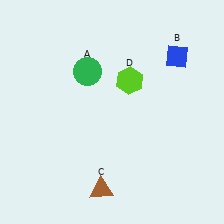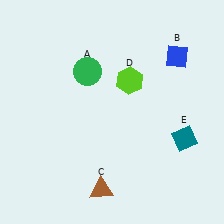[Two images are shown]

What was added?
A teal diamond (E) was added in Image 2.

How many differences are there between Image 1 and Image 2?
There is 1 difference between the two images.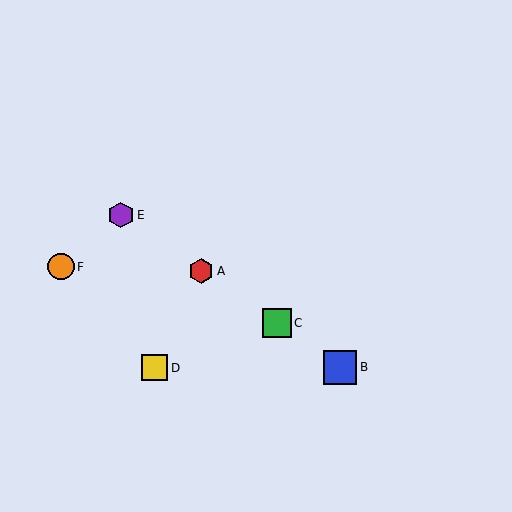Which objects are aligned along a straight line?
Objects A, B, C, E are aligned along a straight line.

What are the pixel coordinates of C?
Object C is at (277, 323).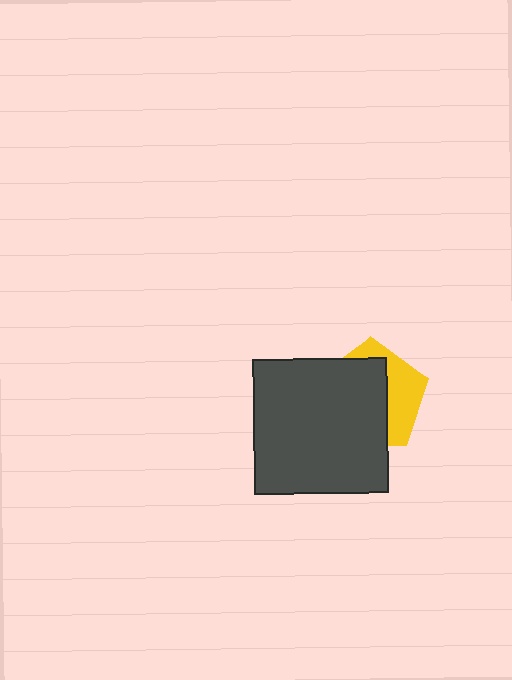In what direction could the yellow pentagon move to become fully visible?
The yellow pentagon could move toward the upper-right. That would shift it out from behind the dark gray square entirely.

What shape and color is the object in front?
The object in front is a dark gray square.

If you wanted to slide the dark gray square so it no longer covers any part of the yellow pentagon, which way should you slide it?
Slide it toward the lower-left — that is the most direct way to separate the two shapes.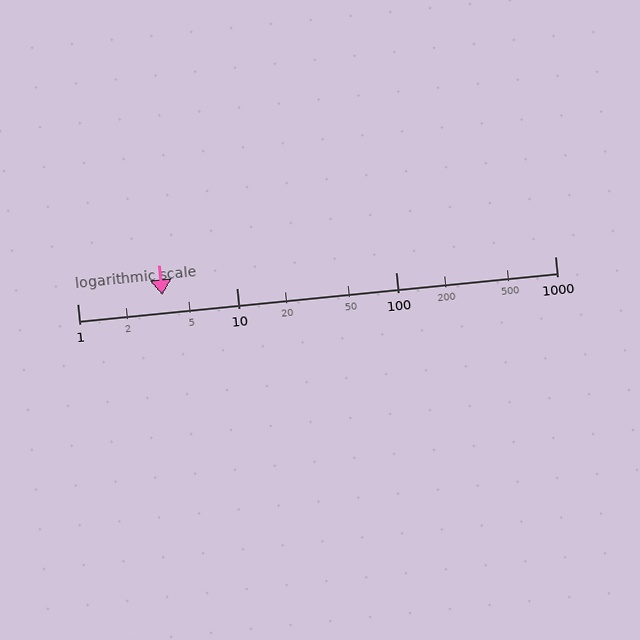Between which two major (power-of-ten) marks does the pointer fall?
The pointer is between 1 and 10.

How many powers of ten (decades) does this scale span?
The scale spans 3 decades, from 1 to 1000.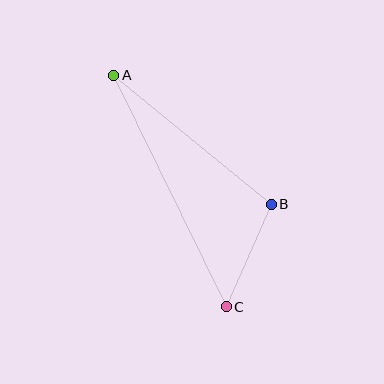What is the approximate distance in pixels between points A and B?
The distance between A and B is approximately 204 pixels.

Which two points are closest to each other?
Points B and C are closest to each other.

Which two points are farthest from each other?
Points A and C are farthest from each other.